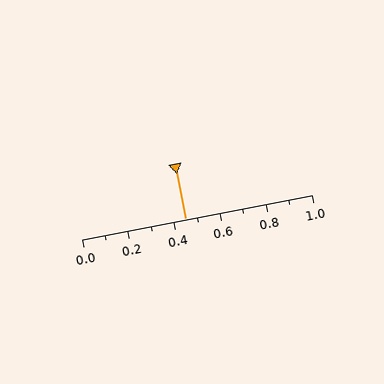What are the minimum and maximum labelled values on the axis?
The axis runs from 0.0 to 1.0.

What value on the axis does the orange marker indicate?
The marker indicates approximately 0.45.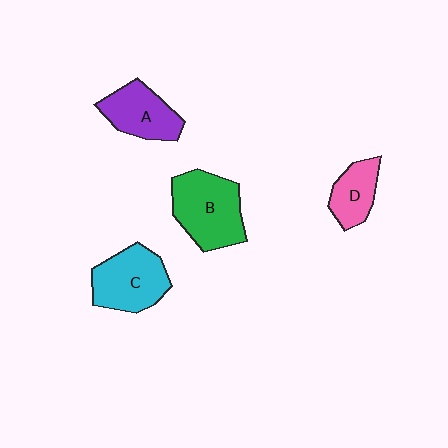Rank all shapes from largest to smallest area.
From largest to smallest: B (green), C (cyan), A (purple), D (pink).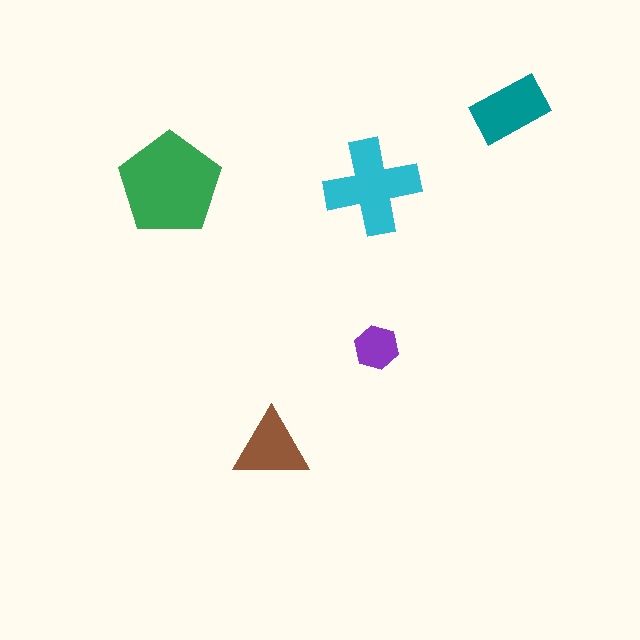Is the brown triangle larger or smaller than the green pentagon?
Smaller.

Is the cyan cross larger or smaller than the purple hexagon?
Larger.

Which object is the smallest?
The purple hexagon.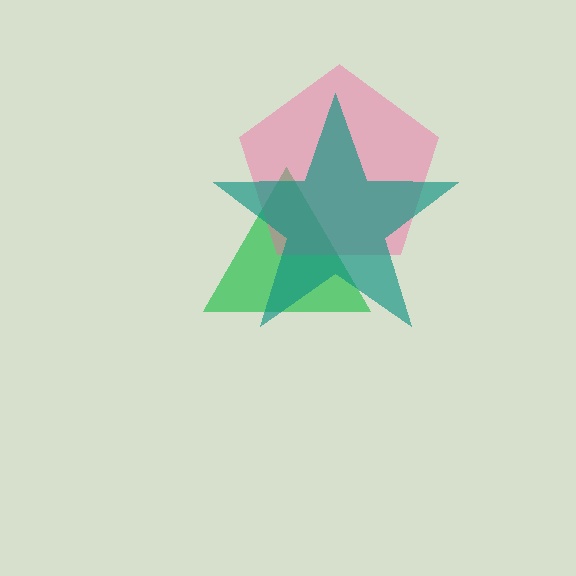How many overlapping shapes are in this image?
There are 3 overlapping shapes in the image.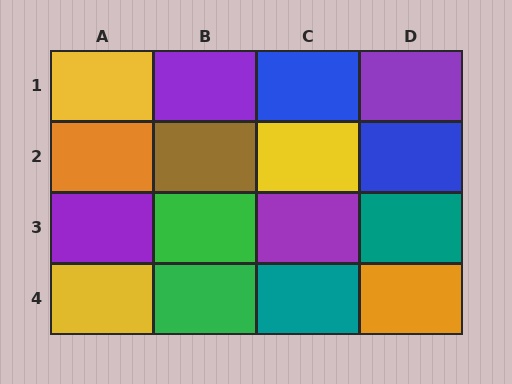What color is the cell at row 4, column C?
Teal.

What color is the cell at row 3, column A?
Purple.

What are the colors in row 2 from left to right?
Orange, brown, yellow, blue.